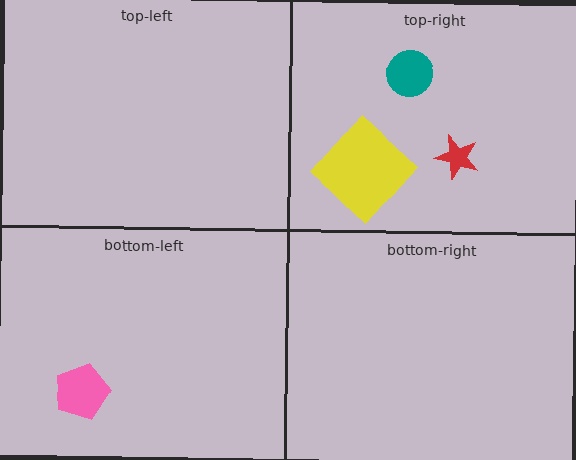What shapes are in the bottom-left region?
The pink pentagon.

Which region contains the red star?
The top-right region.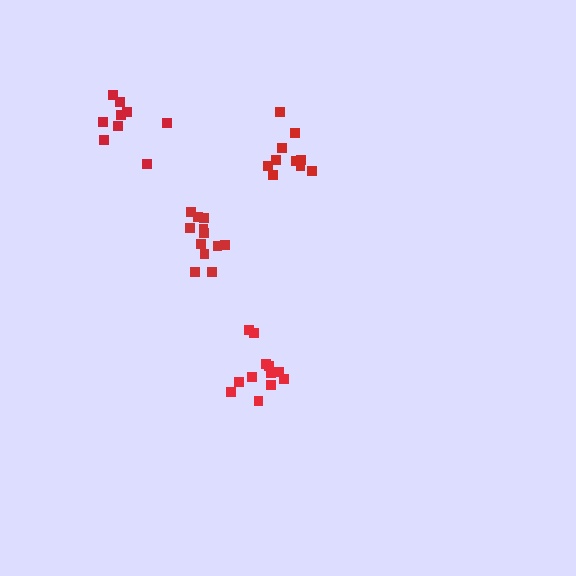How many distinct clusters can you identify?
There are 4 distinct clusters.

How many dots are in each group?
Group 1: 12 dots, Group 2: 9 dots, Group 3: 12 dots, Group 4: 10 dots (43 total).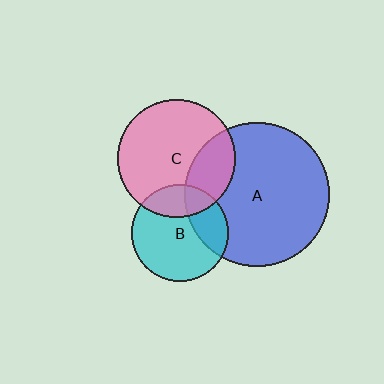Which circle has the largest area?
Circle A (blue).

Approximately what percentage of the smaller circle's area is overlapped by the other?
Approximately 25%.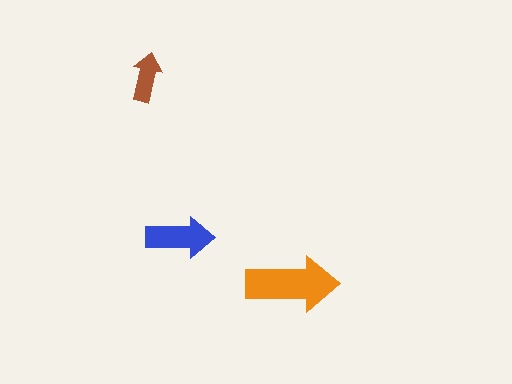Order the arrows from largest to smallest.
the orange one, the blue one, the brown one.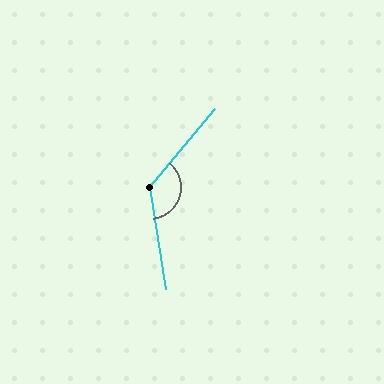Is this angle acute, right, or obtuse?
It is obtuse.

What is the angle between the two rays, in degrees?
Approximately 131 degrees.